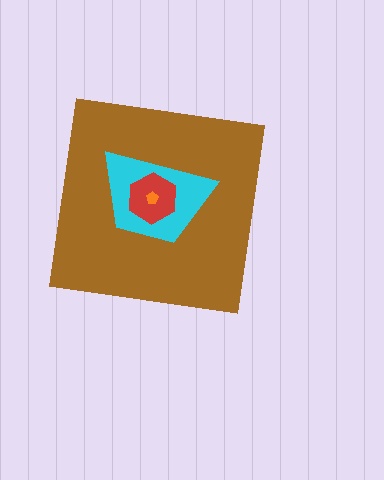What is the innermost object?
The orange pentagon.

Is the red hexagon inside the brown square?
Yes.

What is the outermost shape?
The brown square.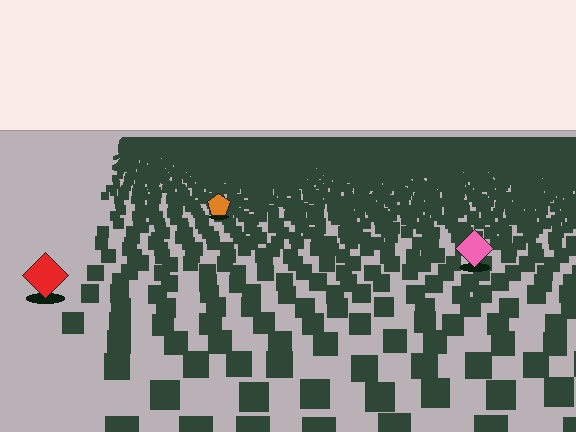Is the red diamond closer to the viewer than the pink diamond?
Yes. The red diamond is closer — you can tell from the texture gradient: the ground texture is coarser near it.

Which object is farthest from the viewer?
The orange pentagon is farthest from the viewer. It appears smaller and the ground texture around it is denser.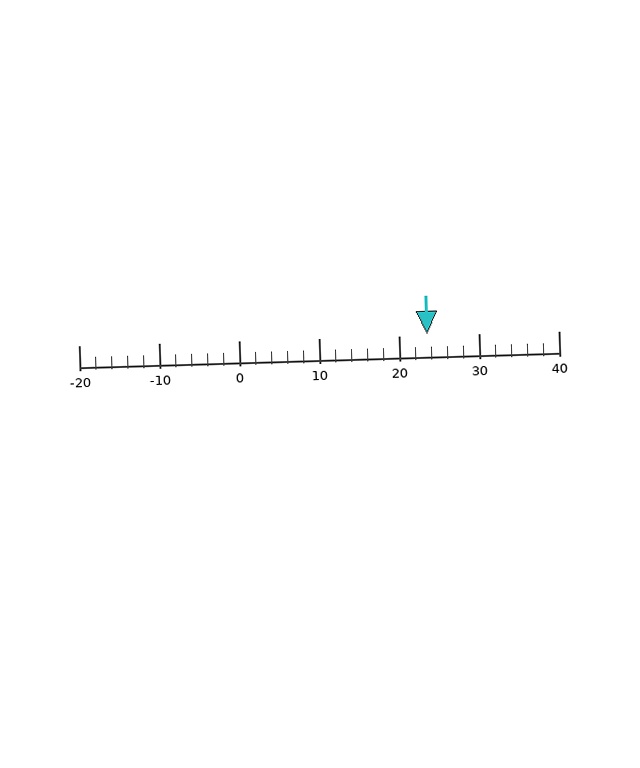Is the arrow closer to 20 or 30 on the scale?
The arrow is closer to 20.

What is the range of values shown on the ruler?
The ruler shows values from -20 to 40.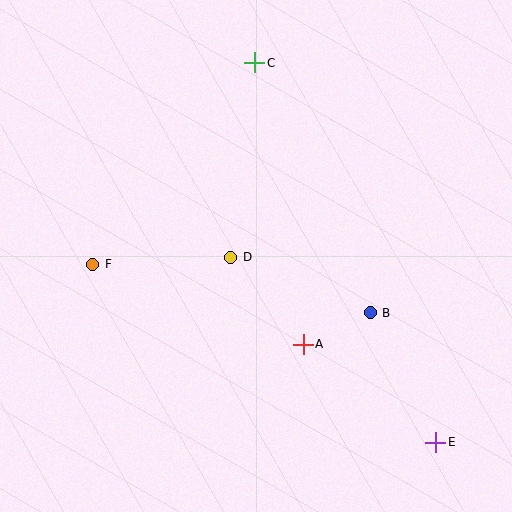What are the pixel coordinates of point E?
Point E is at (436, 442).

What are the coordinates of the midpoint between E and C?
The midpoint between E and C is at (345, 253).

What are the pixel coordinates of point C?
Point C is at (255, 63).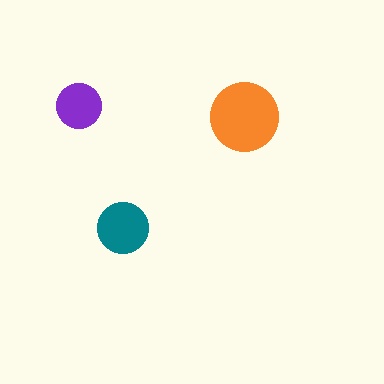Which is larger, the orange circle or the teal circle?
The orange one.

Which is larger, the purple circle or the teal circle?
The teal one.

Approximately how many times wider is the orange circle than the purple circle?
About 1.5 times wider.